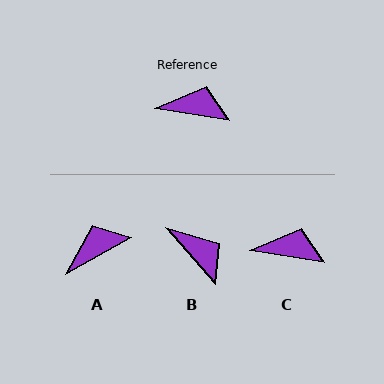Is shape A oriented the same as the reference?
No, it is off by about 38 degrees.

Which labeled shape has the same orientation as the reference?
C.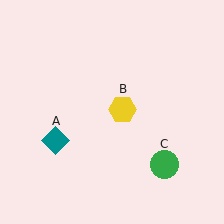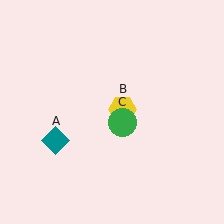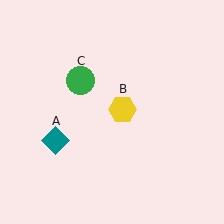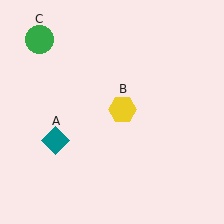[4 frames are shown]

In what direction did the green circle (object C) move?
The green circle (object C) moved up and to the left.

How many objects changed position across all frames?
1 object changed position: green circle (object C).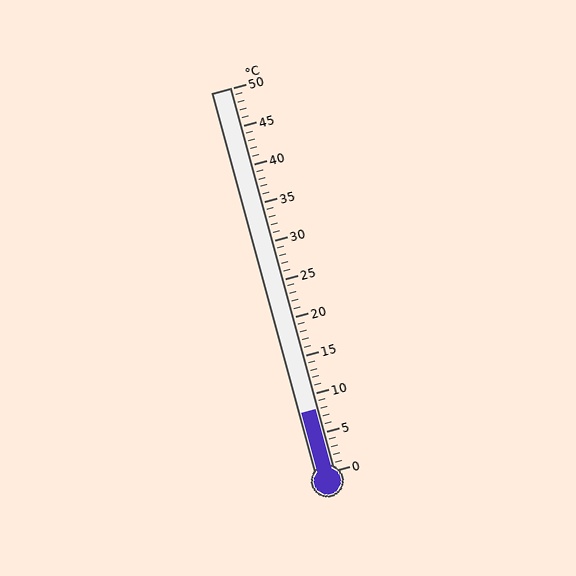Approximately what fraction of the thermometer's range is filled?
The thermometer is filled to approximately 15% of its range.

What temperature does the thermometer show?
The thermometer shows approximately 8°C.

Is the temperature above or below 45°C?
The temperature is below 45°C.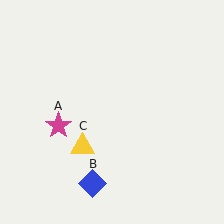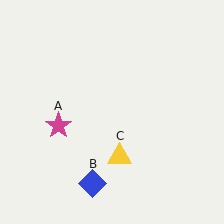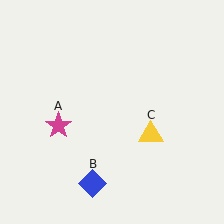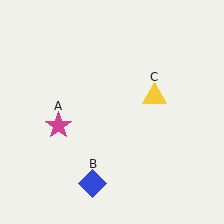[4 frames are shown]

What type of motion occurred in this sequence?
The yellow triangle (object C) rotated counterclockwise around the center of the scene.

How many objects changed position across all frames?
1 object changed position: yellow triangle (object C).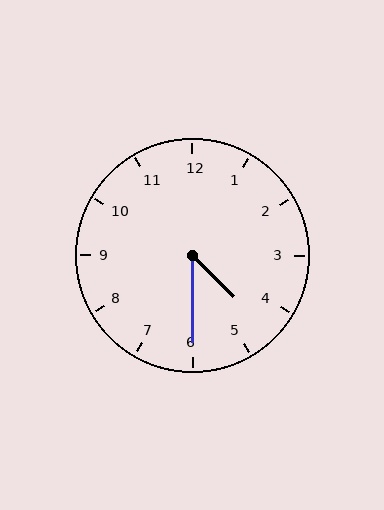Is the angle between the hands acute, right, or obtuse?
It is acute.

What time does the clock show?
4:30.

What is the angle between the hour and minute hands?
Approximately 45 degrees.